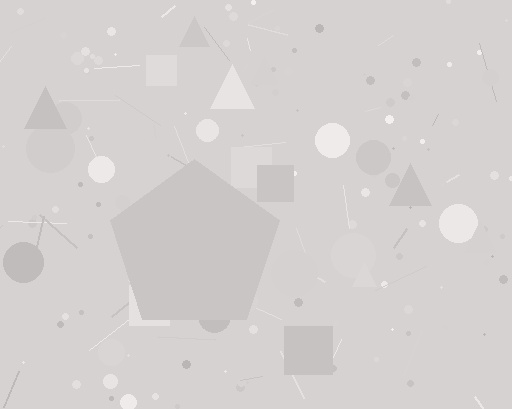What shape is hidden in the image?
A pentagon is hidden in the image.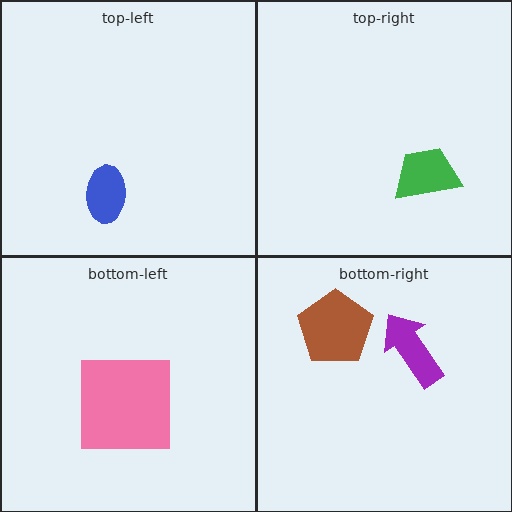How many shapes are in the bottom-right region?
2.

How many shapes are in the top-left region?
1.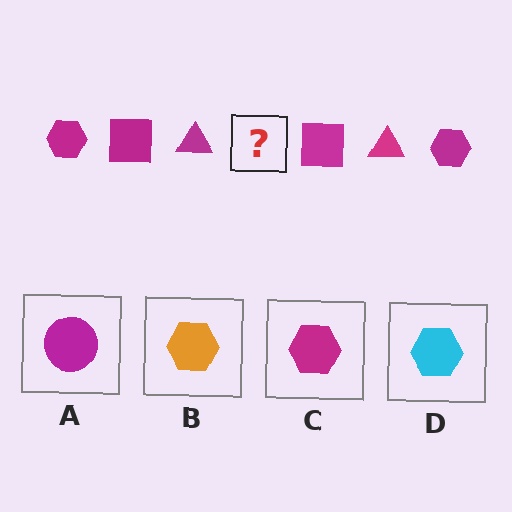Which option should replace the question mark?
Option C.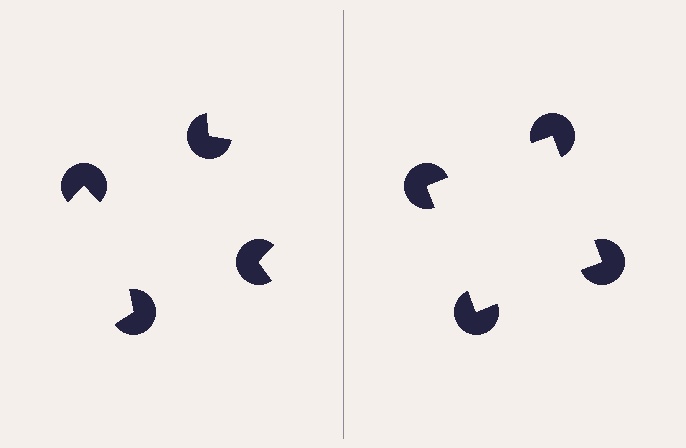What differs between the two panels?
The pac-man discs are positioned identically on both sides; only the wedge orientations differ. On the right they align to a square; on the left they are misaligned.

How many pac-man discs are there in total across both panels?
8 — 4 on each side.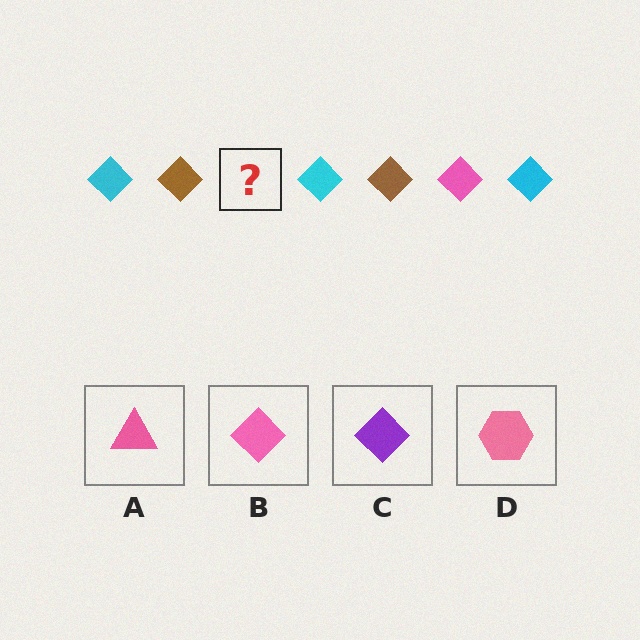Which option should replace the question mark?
Option B.